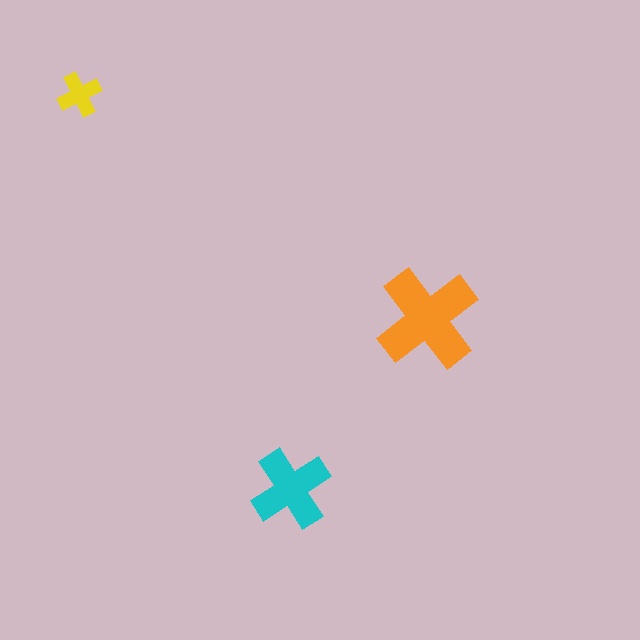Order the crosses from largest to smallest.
the orange one, the cyan one, the yellow one.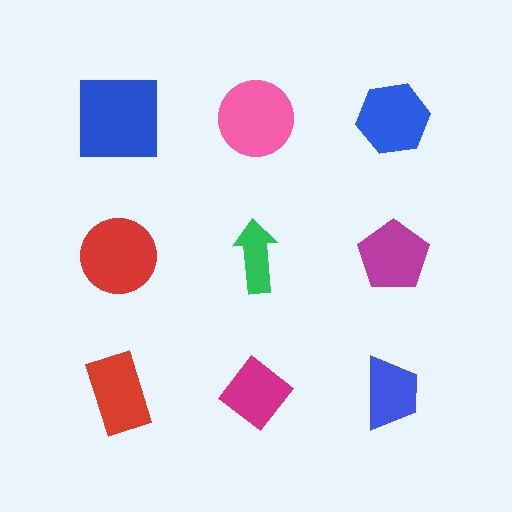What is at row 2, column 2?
A green arrow.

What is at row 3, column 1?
A red rectangle.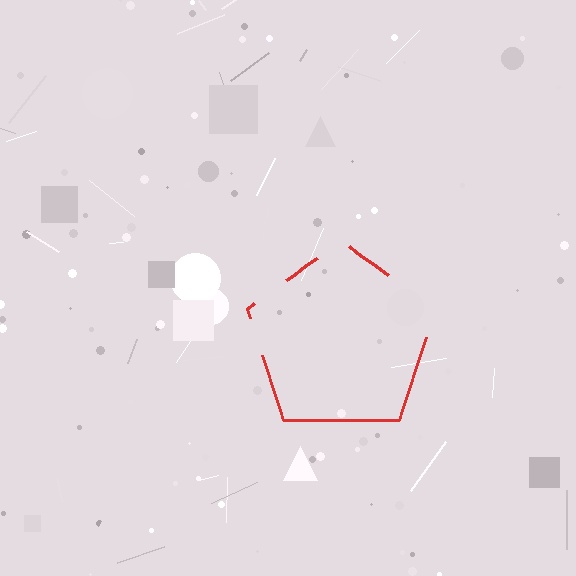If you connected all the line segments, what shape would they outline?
They would outline a pentagon.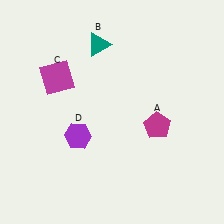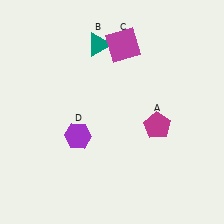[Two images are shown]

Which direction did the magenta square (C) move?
The magenta square (C) moved right.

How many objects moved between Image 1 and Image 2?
1 object moved between the two images.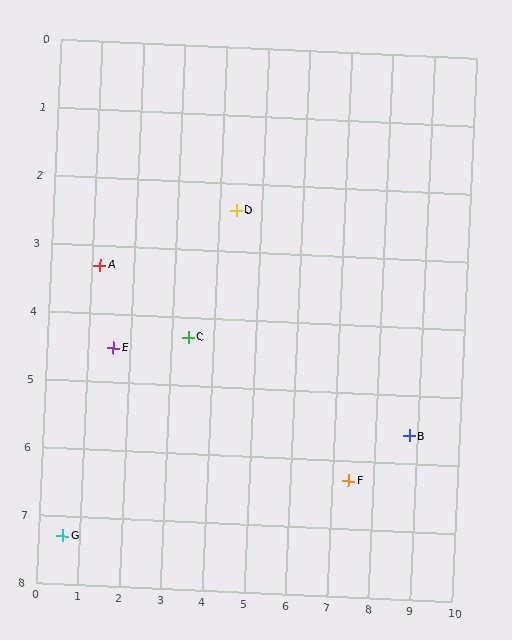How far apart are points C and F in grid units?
Points C and F are about 4.5 grid units apart.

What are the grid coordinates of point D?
Point D is at approximately (4.4, 2.4).